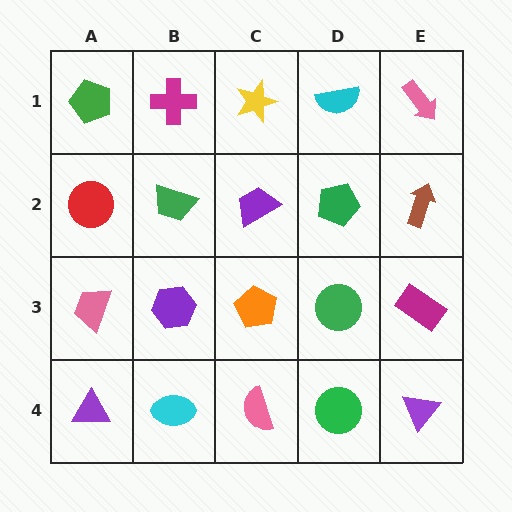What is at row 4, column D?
A green circle.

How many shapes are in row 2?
5 shapes.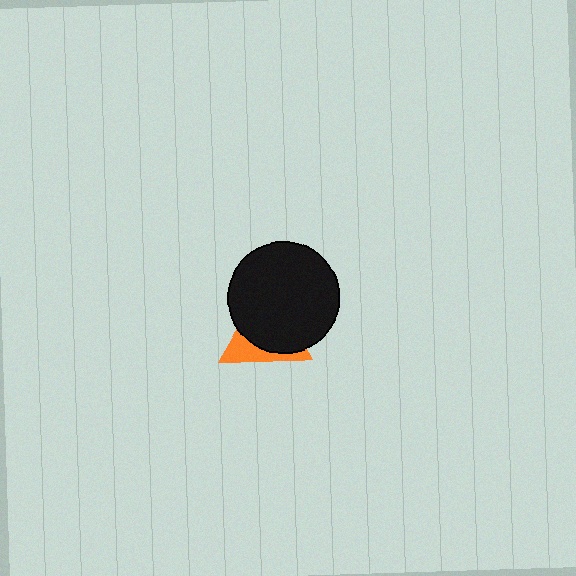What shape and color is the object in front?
The object in front is a black circle.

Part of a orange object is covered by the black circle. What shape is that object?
It is a triangle.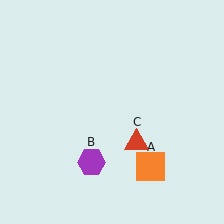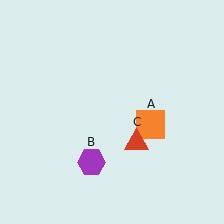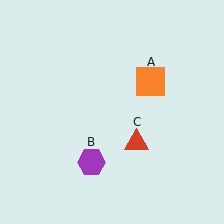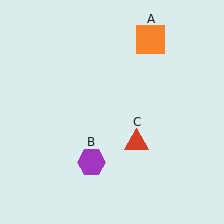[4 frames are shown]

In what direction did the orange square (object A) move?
The orange square (object A) moved up.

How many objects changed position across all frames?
1 object changed position: orange square (object A).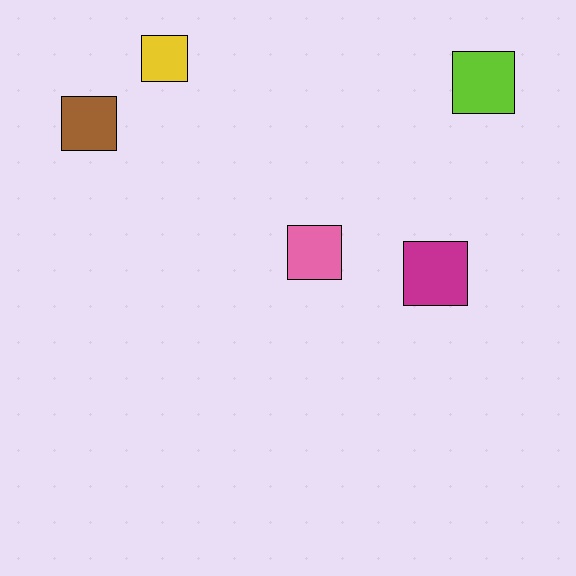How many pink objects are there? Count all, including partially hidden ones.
There is 1 pink object.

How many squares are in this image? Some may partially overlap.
There are 5 squares.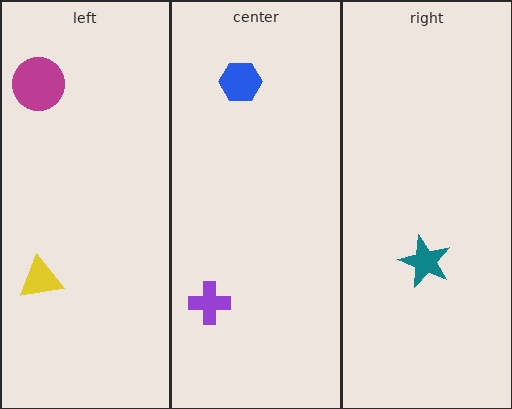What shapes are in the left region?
The yellow triangle, the magenta circle.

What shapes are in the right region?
The teal star.